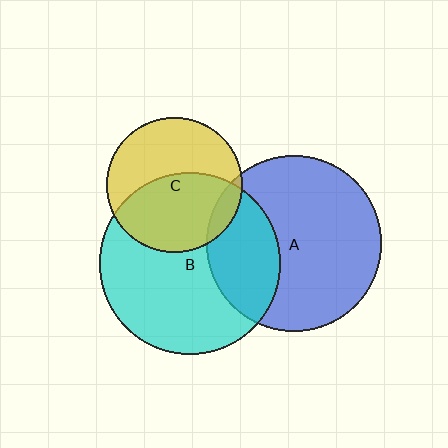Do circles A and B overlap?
Yes.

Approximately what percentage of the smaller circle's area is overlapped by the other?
Approximately 30%.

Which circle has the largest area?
Circle B (cyan).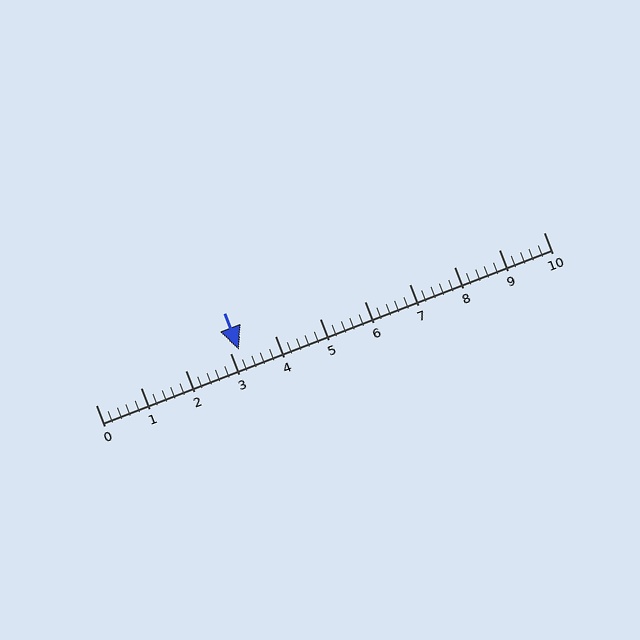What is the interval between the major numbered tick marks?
The major tick marks are spaced 1 units apart.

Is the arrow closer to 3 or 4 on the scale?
The arrow is closer to 3.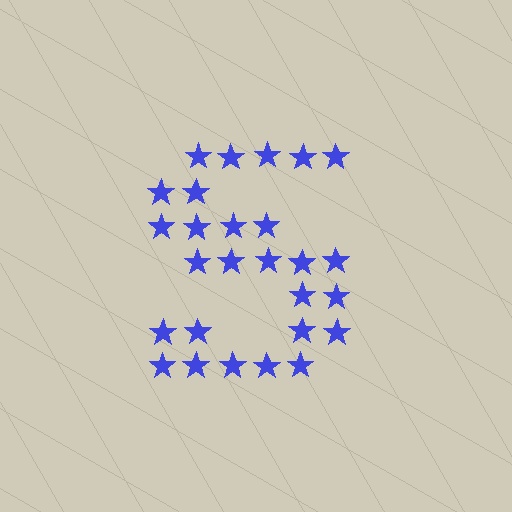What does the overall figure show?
The overall figure shows the letter S.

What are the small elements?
The small elements are stars.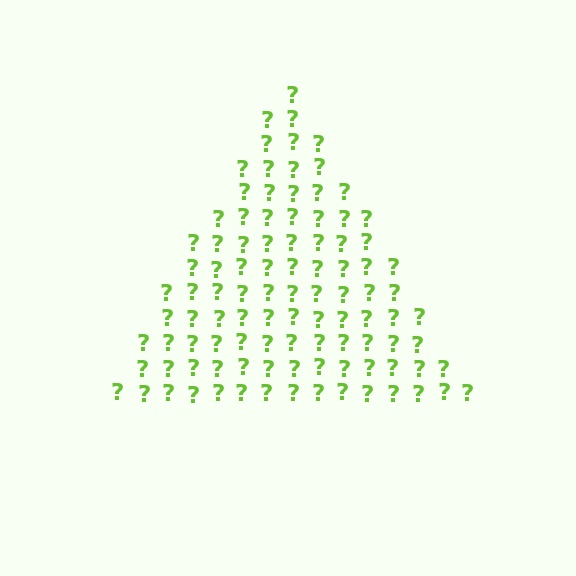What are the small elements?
The small elements are question marks.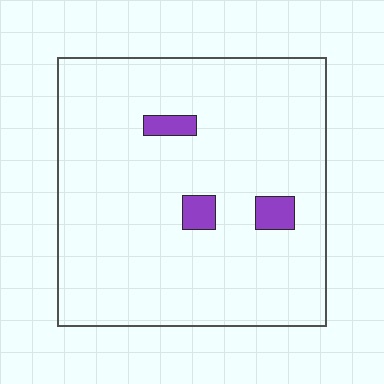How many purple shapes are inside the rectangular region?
3.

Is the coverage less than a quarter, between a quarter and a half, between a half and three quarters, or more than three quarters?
Less than a quarter.